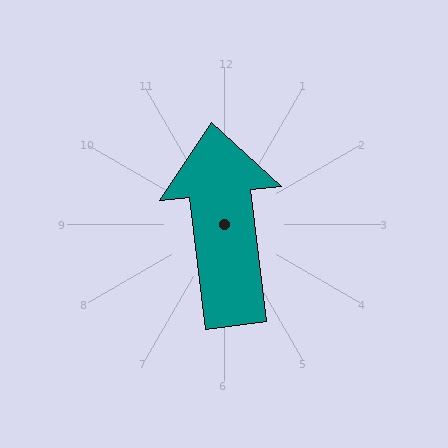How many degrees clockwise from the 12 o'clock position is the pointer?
Approximately 353 degrees.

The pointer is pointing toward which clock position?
Roughly 12 o'clock.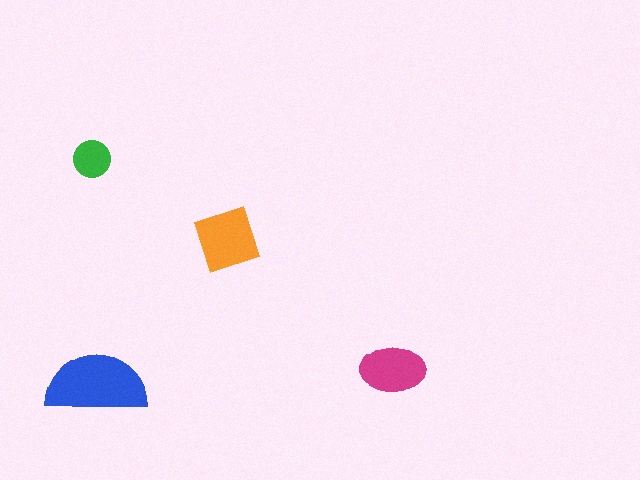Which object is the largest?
The blue semicircle.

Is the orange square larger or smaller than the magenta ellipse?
Larger.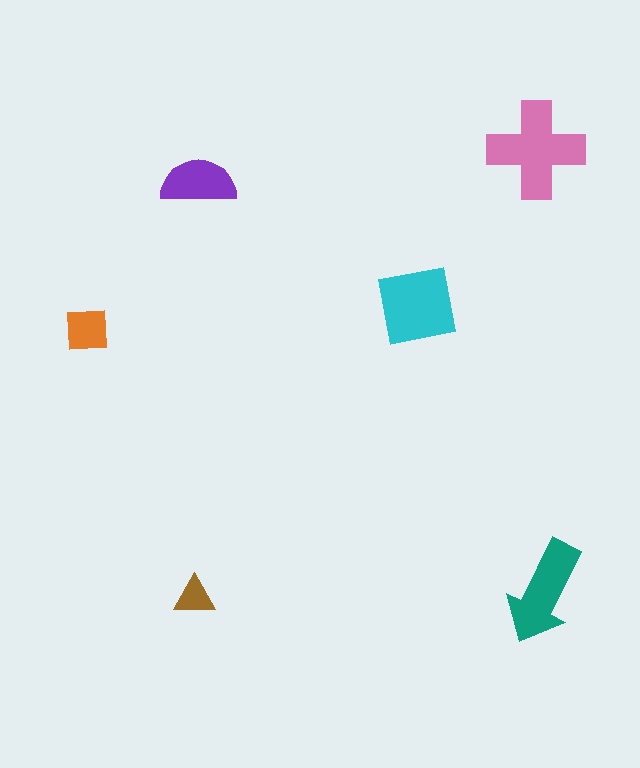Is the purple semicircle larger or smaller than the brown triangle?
Larger.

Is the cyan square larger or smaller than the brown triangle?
Larger.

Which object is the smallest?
The brown triangle.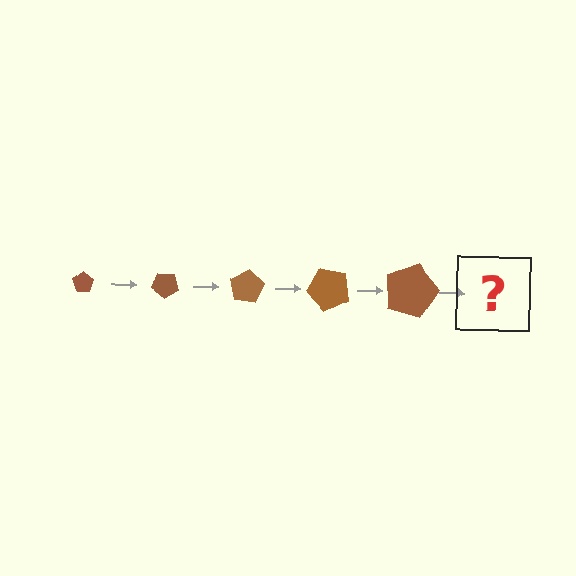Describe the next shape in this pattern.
It should be a pentagon, larger than the previous one and rotated 200 degrees from the start.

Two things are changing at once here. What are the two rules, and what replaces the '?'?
The two rules are that the pentagon grows larger each step and it rotates 40 degrees each step. The '?' should be a pentagon, larger than the previous one and rotated 200 degrees from the start.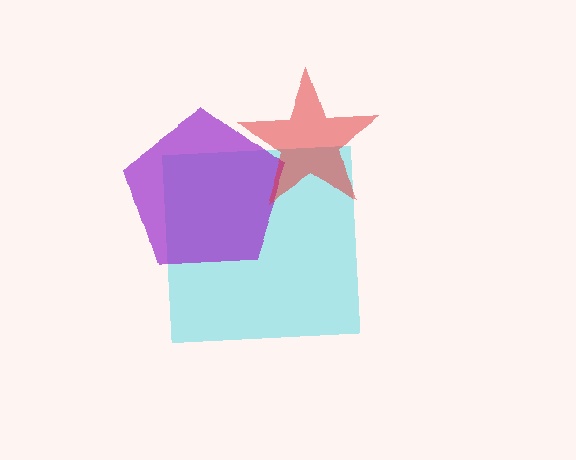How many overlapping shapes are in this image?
There are 3 overlapping shapes in the image.